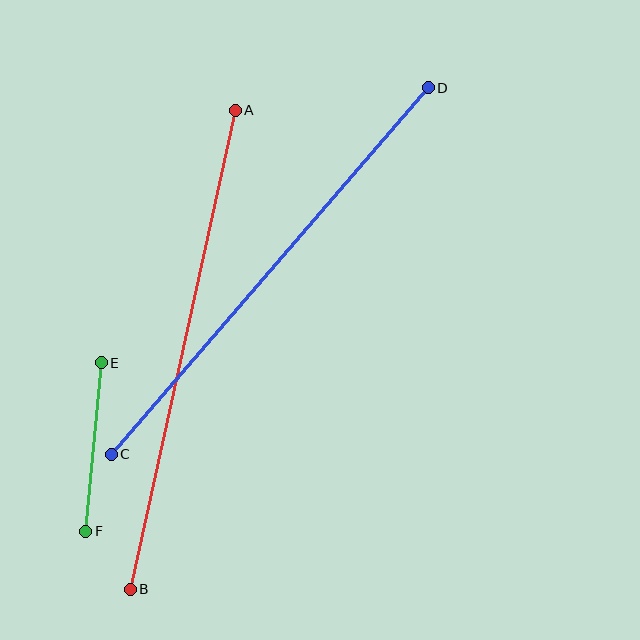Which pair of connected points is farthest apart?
Points A and B are farthest apart.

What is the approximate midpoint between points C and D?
The midpoint is at approximately (270, 271) pixels.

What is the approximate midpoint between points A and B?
The midpoint is at approximately (183, 350) pixels.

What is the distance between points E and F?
The distance is approximately 169 pixels.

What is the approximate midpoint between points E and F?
The midpoint is at approximately (93, 447) pixels.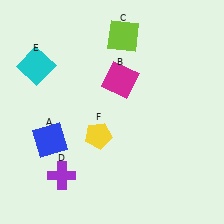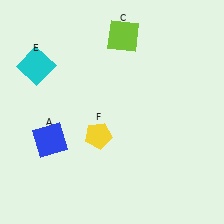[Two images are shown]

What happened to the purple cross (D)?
The purple cross (D) was removed in Image 2. It was in the bottom-left area of Image 1.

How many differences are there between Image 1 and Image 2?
There are 2 differences between the two images.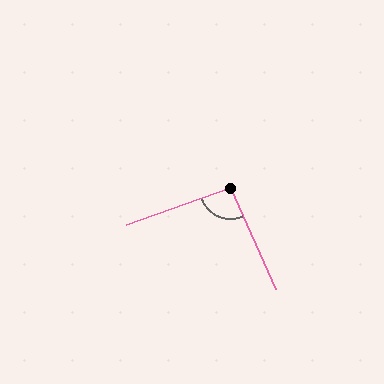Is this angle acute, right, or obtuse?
It is approximately a right angle.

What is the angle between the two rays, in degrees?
Approximately 94 degrees.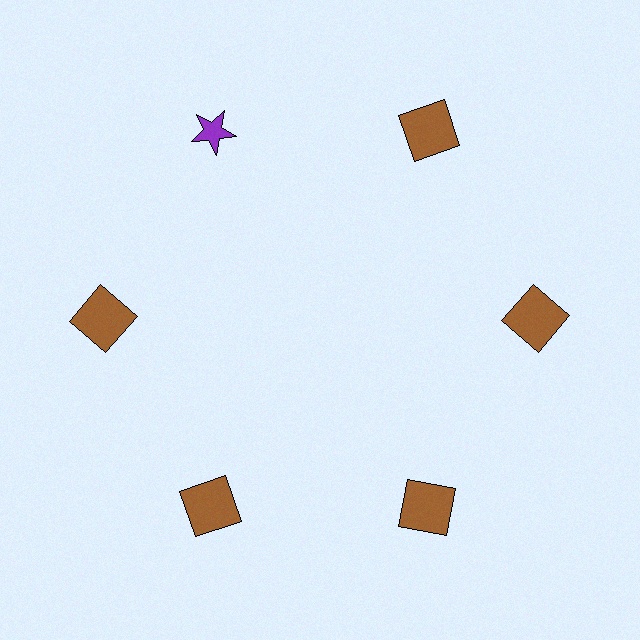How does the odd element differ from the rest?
It differs in both color (purple instead of brown) and shape (star instead of square).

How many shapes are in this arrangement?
There are 6 shapes arranged in a ring pattern.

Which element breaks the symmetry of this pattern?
The purple star at roughly the 11 o'clock position breaks the symmetry. All other shapes are brown squares.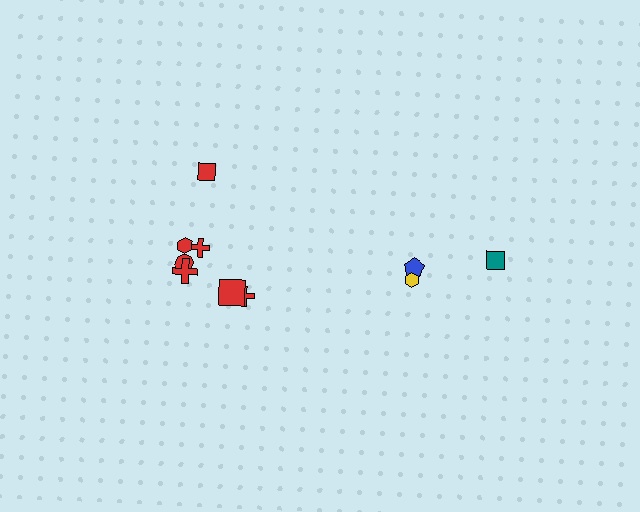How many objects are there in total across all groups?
There are 10 objects.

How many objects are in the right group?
There are 3 objects.